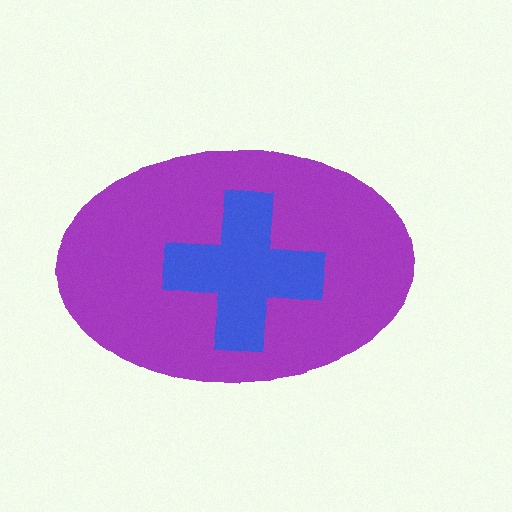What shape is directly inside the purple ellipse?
The blue cross.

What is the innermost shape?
The blue cross.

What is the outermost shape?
The purple ellipse.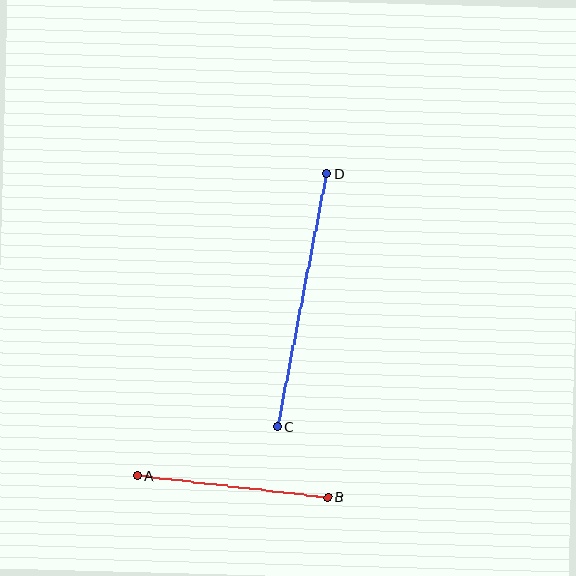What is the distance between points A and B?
The distance is approximately 192 pixels.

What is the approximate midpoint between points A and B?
The midpoint is at approximately (232, 486) pixels.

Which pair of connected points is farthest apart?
Points C and D are farthest apart.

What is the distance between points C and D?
The distance is approximately 258 pixels.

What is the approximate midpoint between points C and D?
The midpoint is at approximately (302, 300) pixels.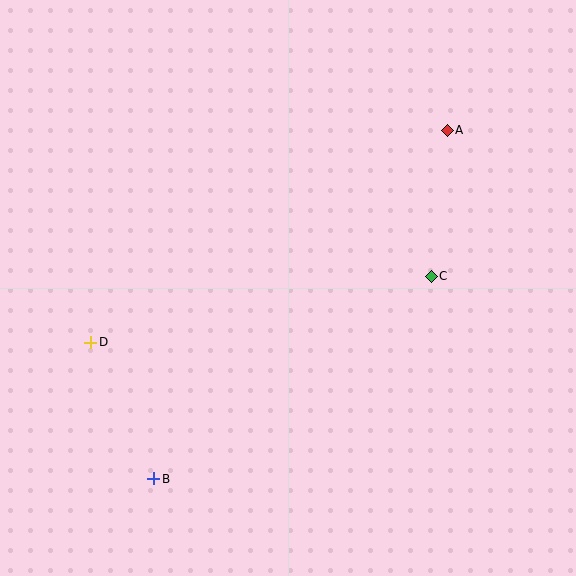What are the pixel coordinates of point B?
Point B is at (154, 479).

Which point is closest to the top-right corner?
Point A is closest to the top-right corner.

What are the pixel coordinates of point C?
Point C is at (431, 276).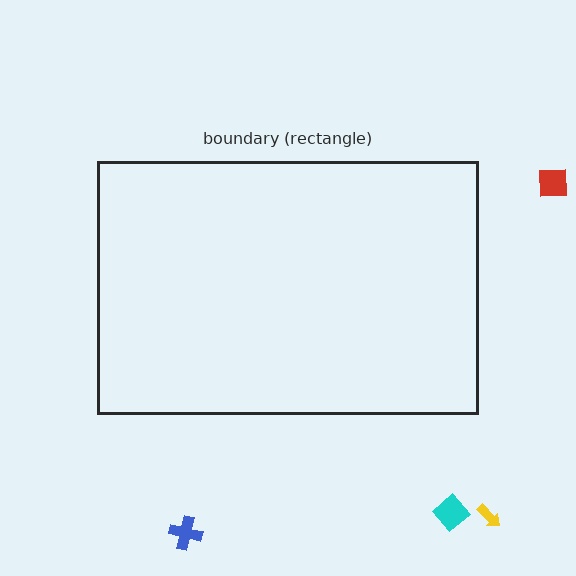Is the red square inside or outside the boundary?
Outside.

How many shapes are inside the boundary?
0 inside, 4 outside.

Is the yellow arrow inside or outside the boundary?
Outside.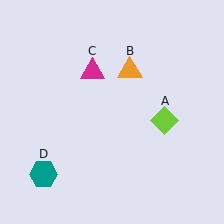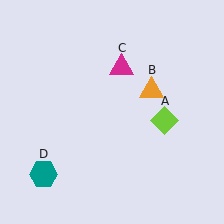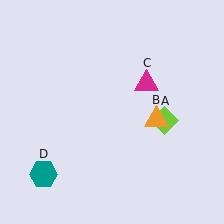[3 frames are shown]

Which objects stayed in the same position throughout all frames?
Lime diamond (object A) and teal hexagon (object D) remained stationary.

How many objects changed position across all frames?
2 objects changed position: orange triangle (object B), magenta triangle (object C).